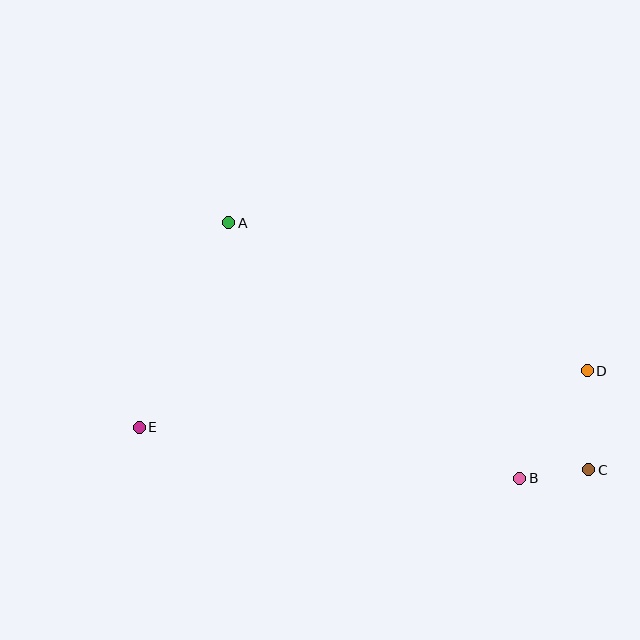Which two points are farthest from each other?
Points D and E are farthest from each other.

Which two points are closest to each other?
Points B and C are closest to each other.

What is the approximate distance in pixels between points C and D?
The distance between C and D is approximately 99 pixels.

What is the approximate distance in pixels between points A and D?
The distance between A and D is approximately 388 pixels.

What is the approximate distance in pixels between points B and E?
The distance between B and E is approximately 384 pixels.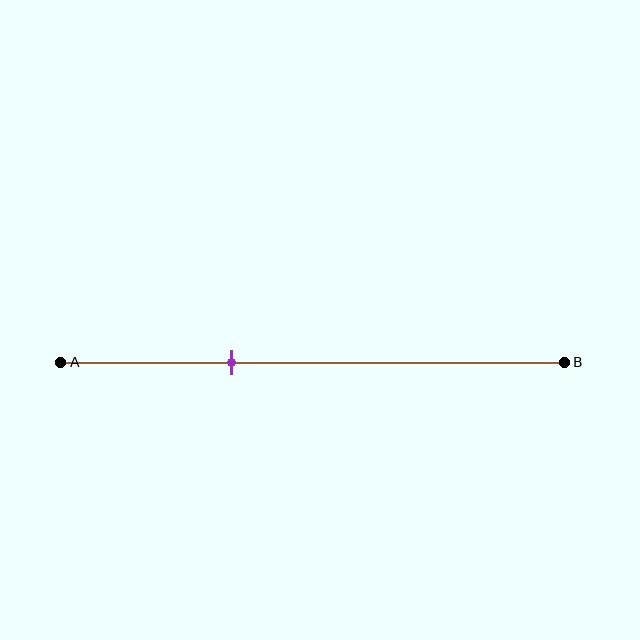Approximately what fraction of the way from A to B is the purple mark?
The purple mark is approximately 35% of the way from A to B.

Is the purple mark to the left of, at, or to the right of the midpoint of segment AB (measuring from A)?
The purple mark is to the left of the midpoint of segment AB.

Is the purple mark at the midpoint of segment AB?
No, the mark is at about 35% from A, not at the 50% midpoint.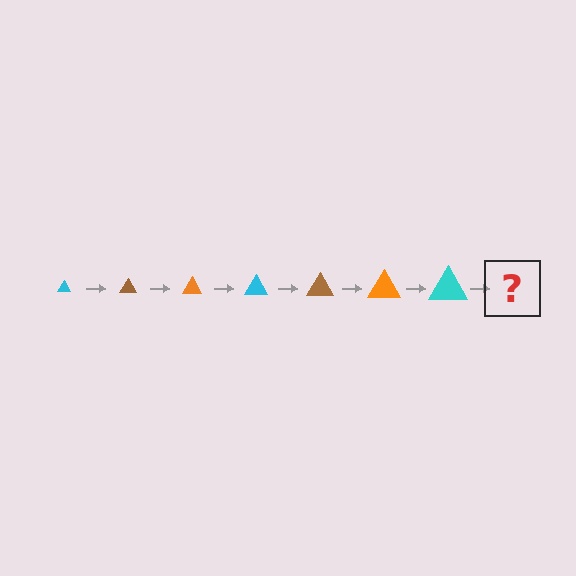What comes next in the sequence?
The next element should be a brown triangle, larger than the previous one.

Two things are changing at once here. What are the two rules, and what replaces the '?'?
The two rules are that the triangle grows larger each step and the color cycles through cyan, brown, and orange. The '?' should be a brown triangle, larger than the previous one.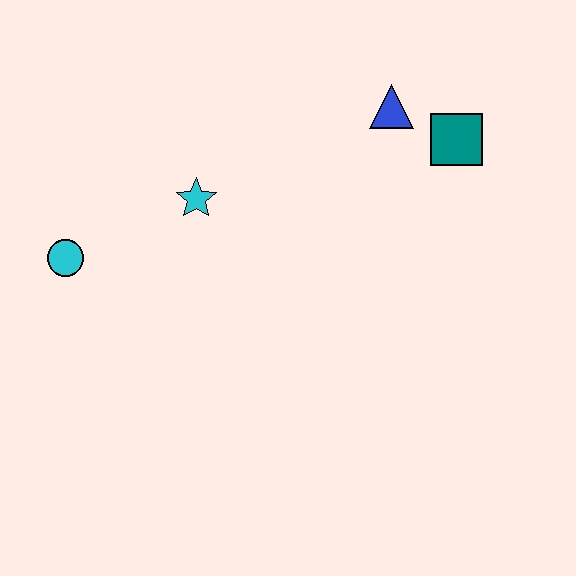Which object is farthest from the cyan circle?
The teal square is farthest from the cyan circle.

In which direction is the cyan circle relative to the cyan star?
The cyan circle is to the left of the cyan star.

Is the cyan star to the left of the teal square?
Yes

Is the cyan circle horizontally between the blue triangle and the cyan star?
No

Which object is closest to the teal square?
The blue triangle is closest to the teal square.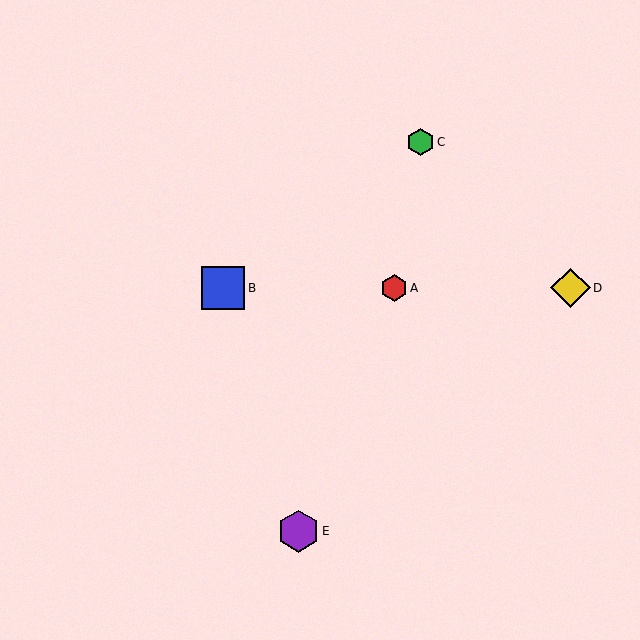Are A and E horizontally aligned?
No, A is at y≈288 and E is at y≈531.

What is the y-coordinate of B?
Object B is at y≈288.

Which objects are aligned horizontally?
Objects A, B, D are aligned horizontally.